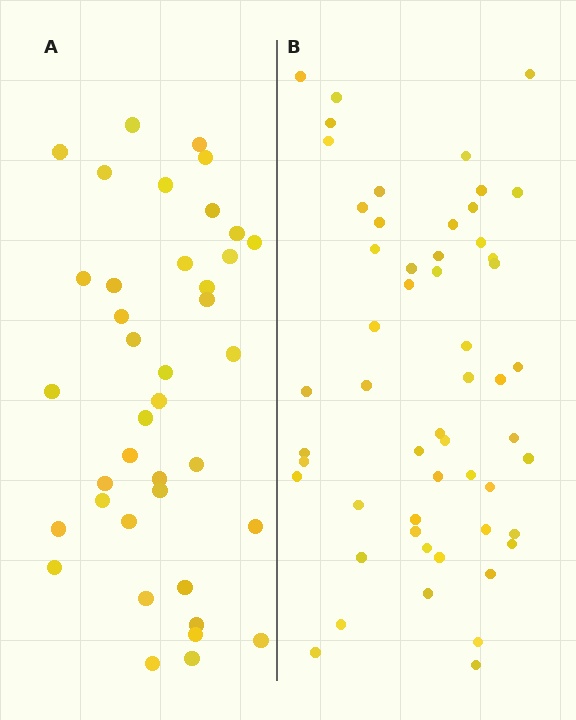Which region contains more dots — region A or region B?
Region B (the right region) has more dots.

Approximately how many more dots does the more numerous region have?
Region B has approximately 15 more dots than region A.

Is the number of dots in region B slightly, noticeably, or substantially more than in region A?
Region B has noticeably more, but not dramatically so. The ratio is roughly 1.4 to 1.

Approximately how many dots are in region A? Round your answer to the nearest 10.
About 40 dots. (The exact count is 39, which rounds to 40.)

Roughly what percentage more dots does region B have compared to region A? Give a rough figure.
About 40% more.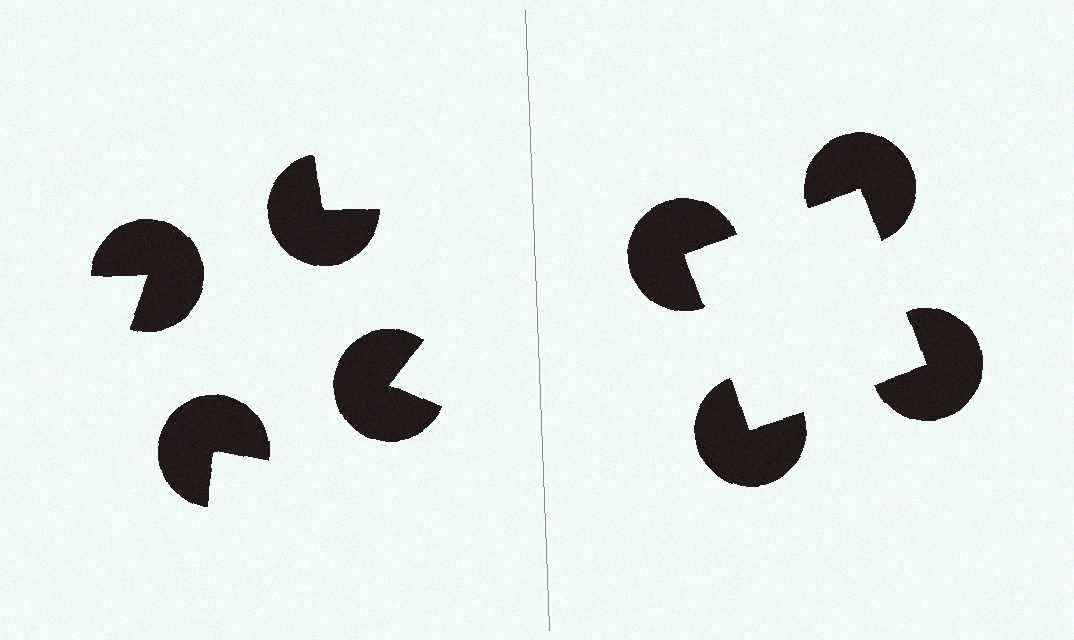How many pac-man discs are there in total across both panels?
8 — 4 on each side.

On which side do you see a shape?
An illusory square appears on the right side. On the left side the wedge cuts are rotated, so no coherent shape forms.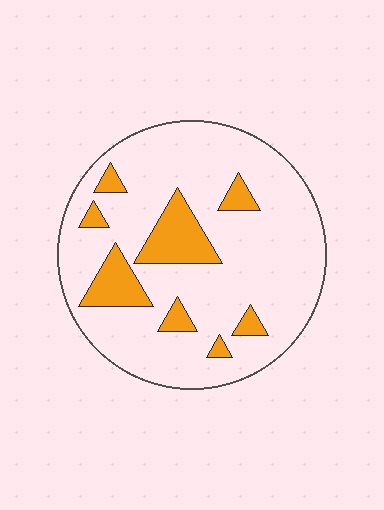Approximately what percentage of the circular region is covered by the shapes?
Approximately 15%.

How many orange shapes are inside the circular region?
8.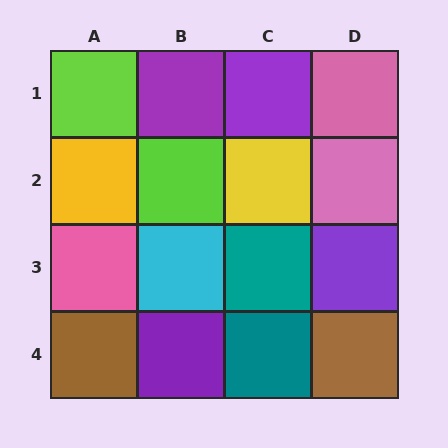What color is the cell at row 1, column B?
Purple.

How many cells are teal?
2 cells are teal.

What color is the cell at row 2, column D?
Pink.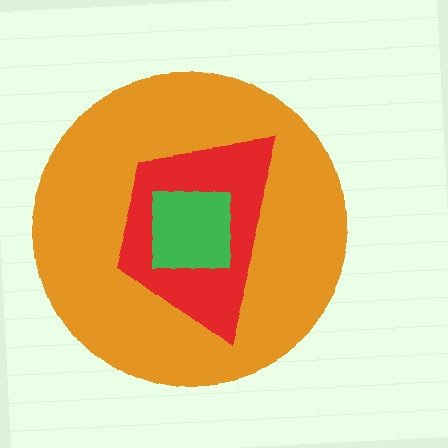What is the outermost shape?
The orange circle.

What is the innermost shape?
The green square.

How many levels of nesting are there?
3.